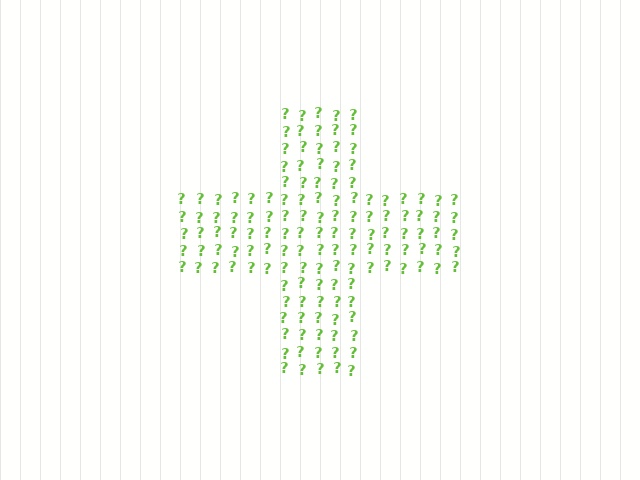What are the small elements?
The small elements are question marks.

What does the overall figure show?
The overall figure shows a cross.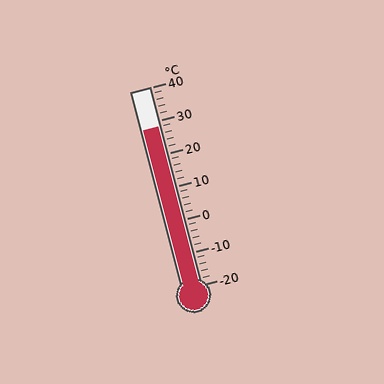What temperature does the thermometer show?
The thermometer shows approximately 28°C.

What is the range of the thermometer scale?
The thermometer scale ranges from -20°C to 40°C.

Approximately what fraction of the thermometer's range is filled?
The thermometer is filled to approximately 80% of its range.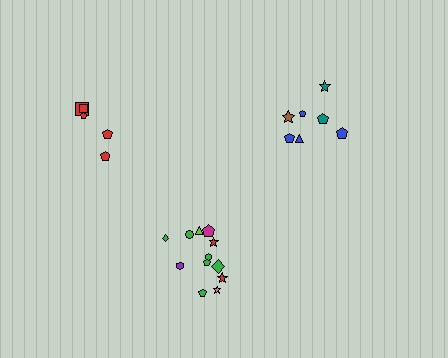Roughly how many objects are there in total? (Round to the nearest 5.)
Roughly 25 objects in total.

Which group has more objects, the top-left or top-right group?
The top-right group.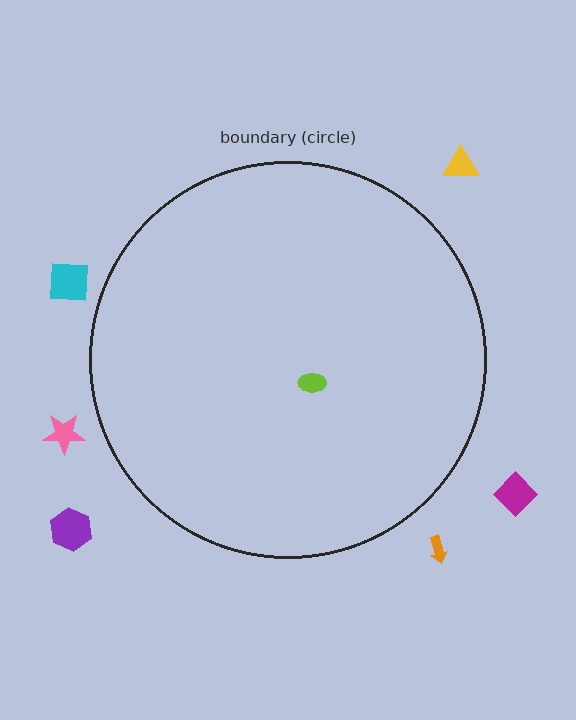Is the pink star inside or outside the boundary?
Outside.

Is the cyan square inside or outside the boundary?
Outside.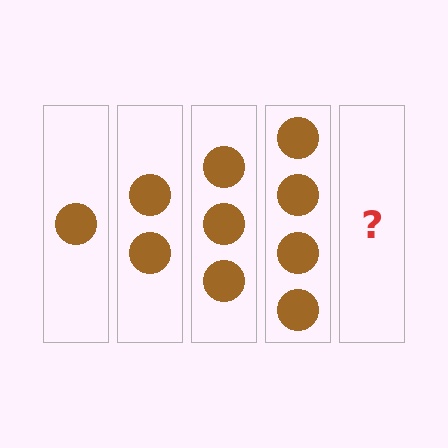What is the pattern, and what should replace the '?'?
The pattern is that each step adds one more circle. The '?' should be 5 circles.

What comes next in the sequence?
The next element should be 5 circles.